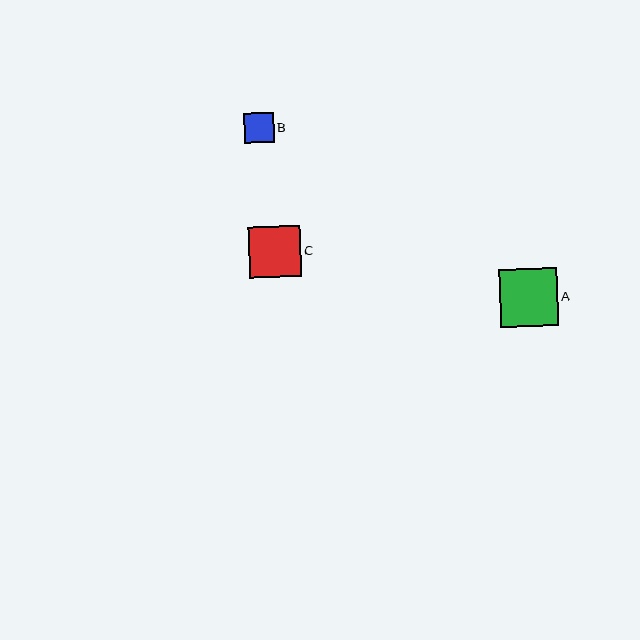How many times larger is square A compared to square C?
Square A is approximately 1.1 times the size of square C.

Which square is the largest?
Square A is the largest with a size of approximately 58 pixels.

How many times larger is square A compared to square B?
Square A is approximately 1.9 times the size of square B.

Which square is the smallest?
Square B is the smallest with a size of approximately 30 pixels.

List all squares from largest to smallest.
From largest to smallest: A, C, B.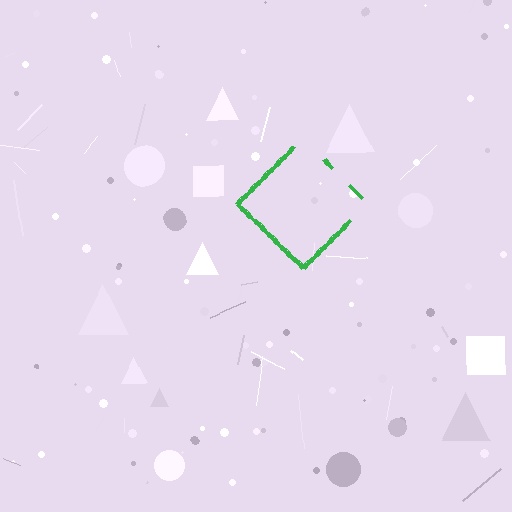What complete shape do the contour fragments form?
The contour fragments form a diamond.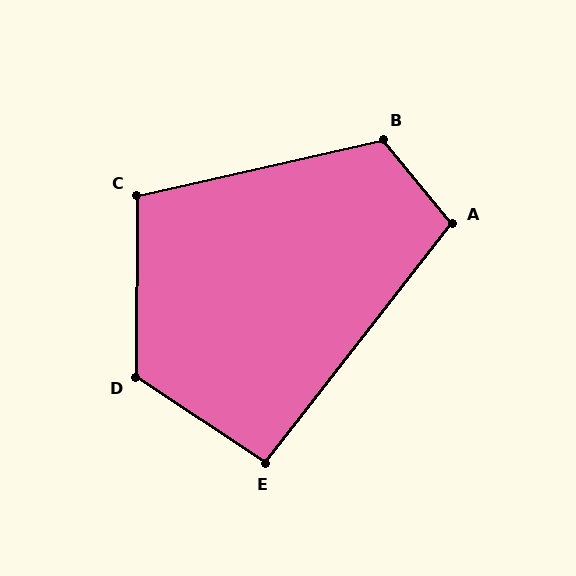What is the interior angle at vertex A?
Approximately 103 degrees (obtuse).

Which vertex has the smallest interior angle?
E, at approximately 95 degrees.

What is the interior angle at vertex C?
Approximately 103 degrees (obtuse).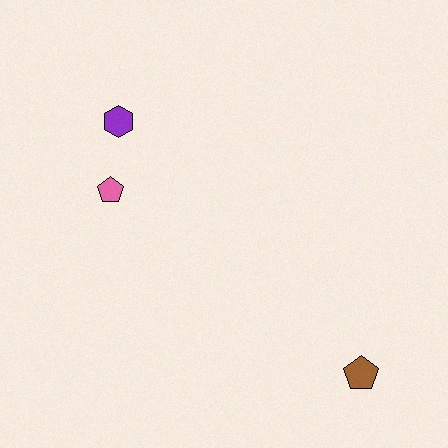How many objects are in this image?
There are 3 objects.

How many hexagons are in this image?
There is 1 hexagon.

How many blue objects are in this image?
There are no blue objects.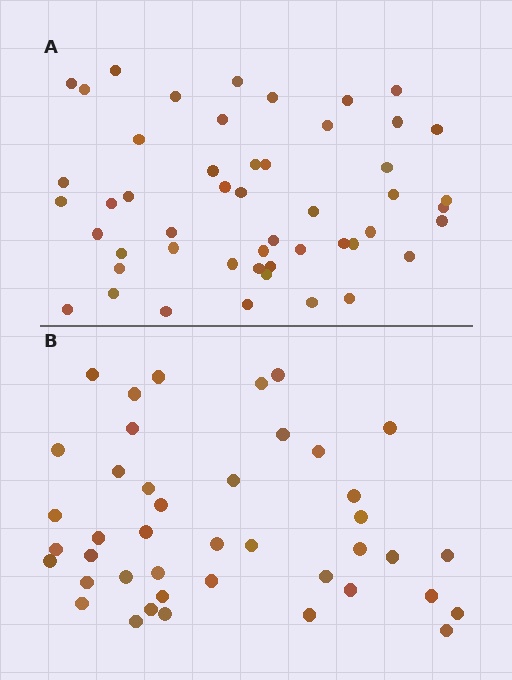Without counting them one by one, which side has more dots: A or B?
Region A (the top region) has more dots.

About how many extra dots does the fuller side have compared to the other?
Region A has roughly 8 or so more dots than region B.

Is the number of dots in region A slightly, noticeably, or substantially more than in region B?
Region A has only slightly more — the two regions are fairly close. The ratio is roughly 1.2 to 1.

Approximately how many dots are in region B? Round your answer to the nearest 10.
About 40 dots. (The exact count is 42, which rounds to 40.)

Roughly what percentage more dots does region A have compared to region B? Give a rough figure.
About 20% more.